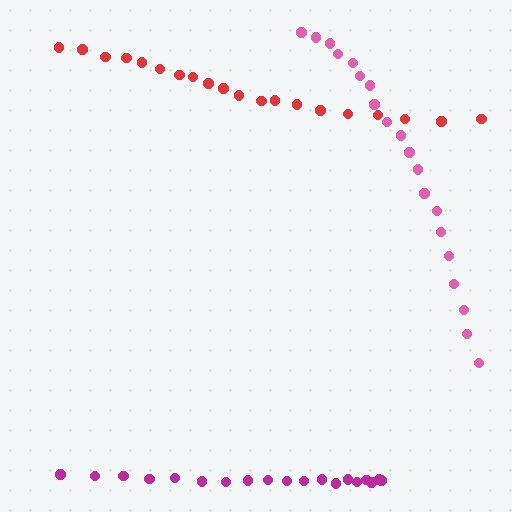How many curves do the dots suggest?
There are 3 distinct paths.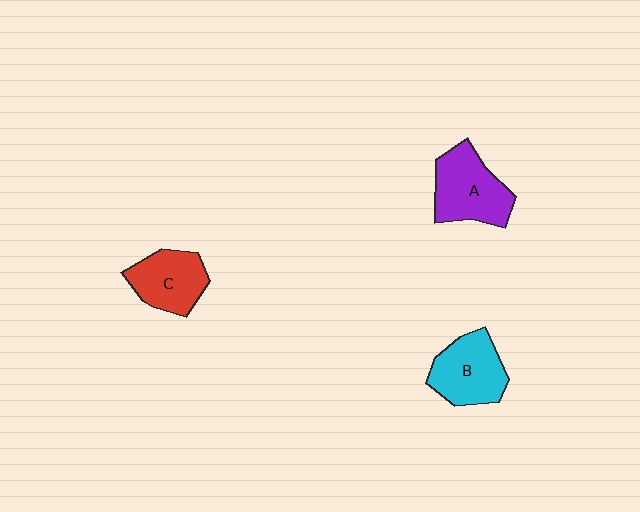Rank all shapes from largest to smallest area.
From largest to smallest: A (purple), B (cyan), C (red).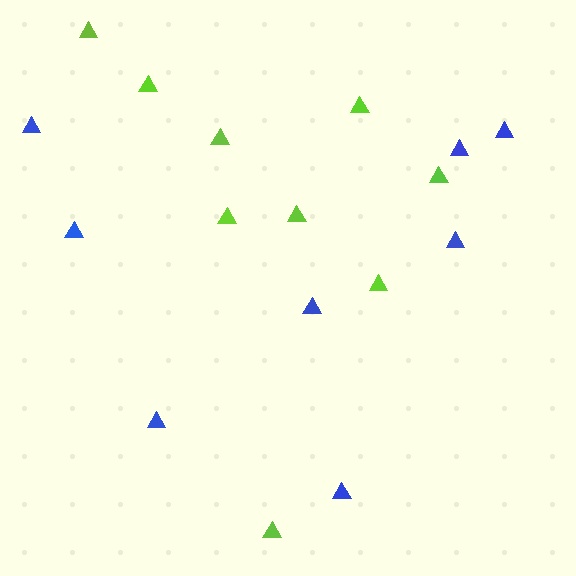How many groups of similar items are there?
There are 2 groups: one group of blue triangles (8) and one group of lime triangles (9).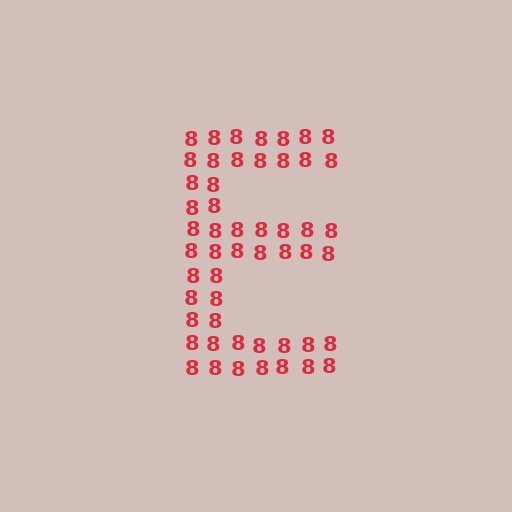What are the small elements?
The small elements are digit 8's.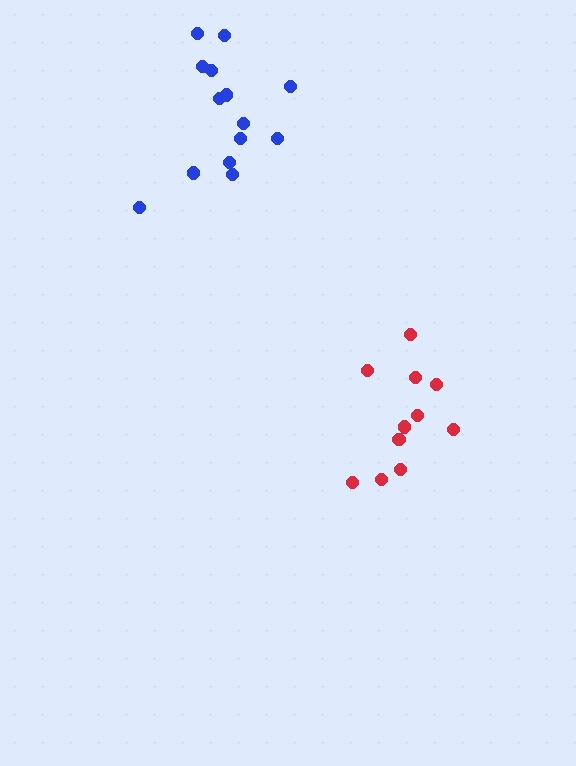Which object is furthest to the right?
The red cluster is rightmost.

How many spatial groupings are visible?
There are 2 spatial groupings.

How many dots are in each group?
Group 1: 11 dots, Group 2: 14 dots (25 total).